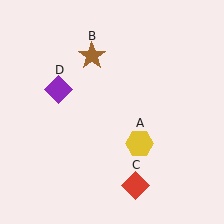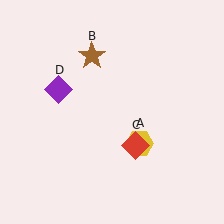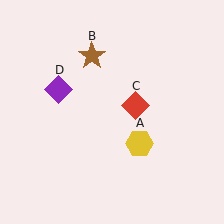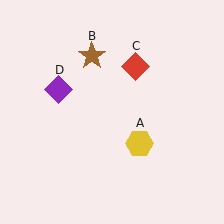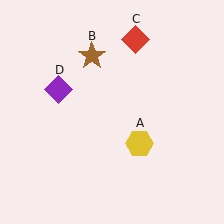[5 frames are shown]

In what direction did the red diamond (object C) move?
The red diamond (object C) moved up.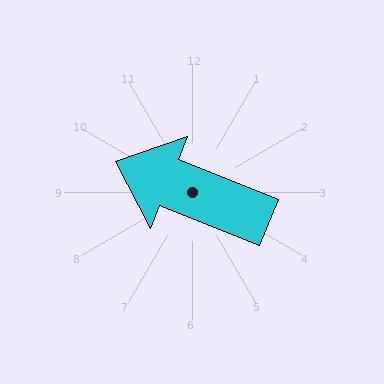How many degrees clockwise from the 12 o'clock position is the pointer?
Approximately 292 degrees.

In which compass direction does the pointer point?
West.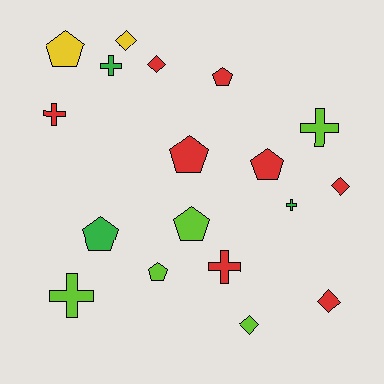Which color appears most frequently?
Red, with 8 objects.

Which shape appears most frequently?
Pentagon, with 7 objects.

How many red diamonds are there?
There are 3 red diamonds.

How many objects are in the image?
There are 18 objects.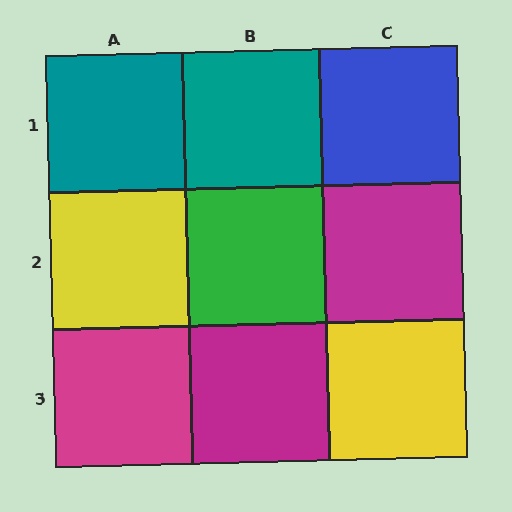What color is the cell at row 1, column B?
Teal.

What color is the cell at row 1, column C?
Blue.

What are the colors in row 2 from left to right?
Yellow, green, magenta.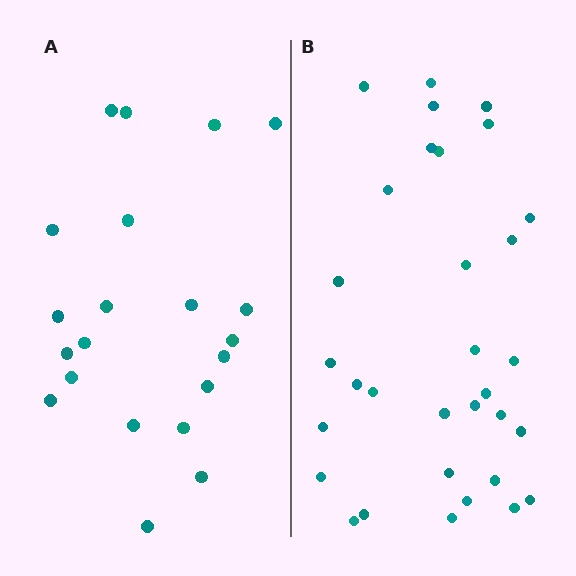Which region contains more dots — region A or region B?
Region B (the right region) has more dots.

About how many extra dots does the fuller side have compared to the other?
Region B has roughly 12 or so more dots than region A.